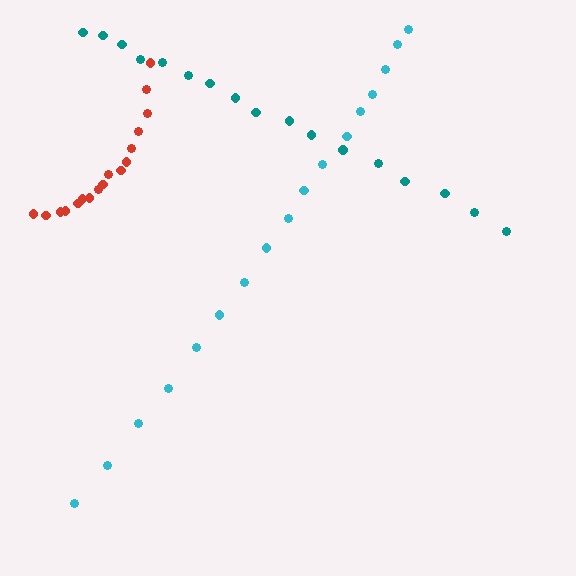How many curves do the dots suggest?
There are 3 distinct paths.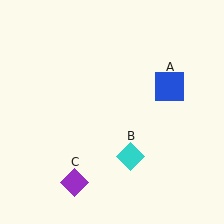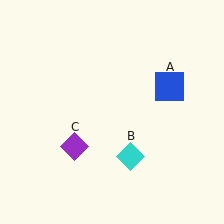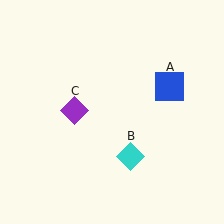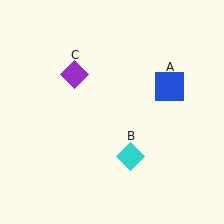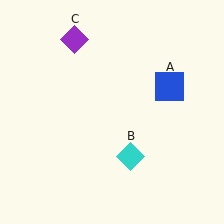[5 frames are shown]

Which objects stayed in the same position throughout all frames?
Blue square (object A) and cyan diamond (object B) remained stationary.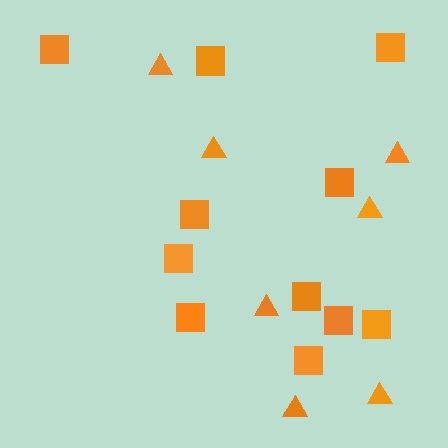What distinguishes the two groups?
There are 2 groups: one group of squares (11) and one group of triangles (7).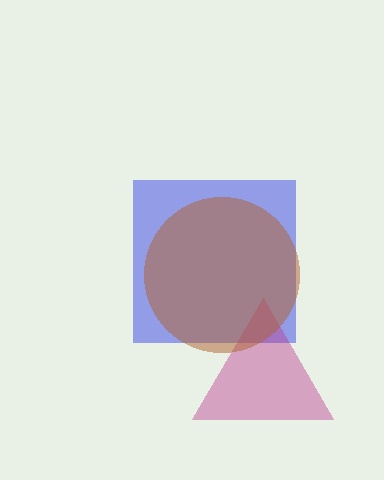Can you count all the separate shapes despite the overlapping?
Yes, there are 3 separate shapes.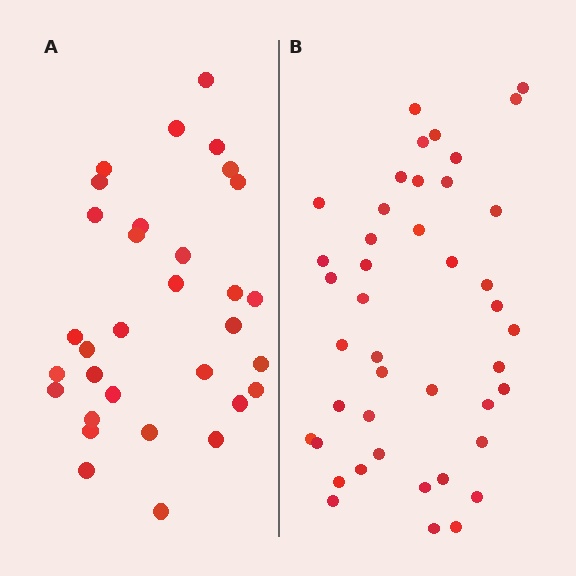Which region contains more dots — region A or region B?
Region B (the right region) has more dots.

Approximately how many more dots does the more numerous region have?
Region B has roughly 12 or so more dots than region A.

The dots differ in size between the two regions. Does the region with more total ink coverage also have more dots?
No. Region A has more total ink coverage because its dots are larger, but region B actually contains more individual dots. Total area can be misleading — the number of items is what matters here.